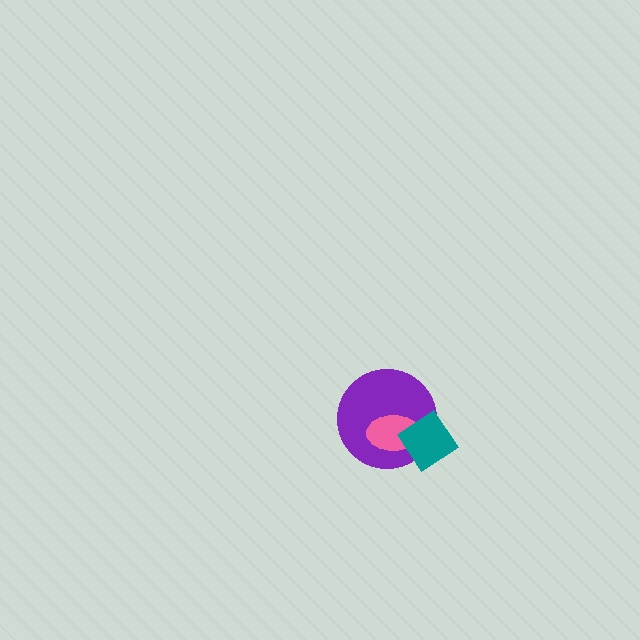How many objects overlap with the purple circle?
2 objects overlap with the purple circle.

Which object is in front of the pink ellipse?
The teal diamond is in front of the pink ellipse.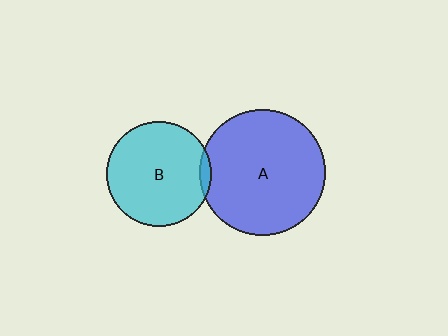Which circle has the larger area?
Circle A (blue).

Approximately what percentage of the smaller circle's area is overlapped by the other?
Approximately 5%.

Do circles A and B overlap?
Yes.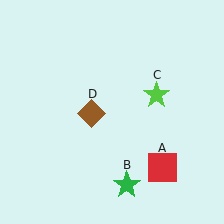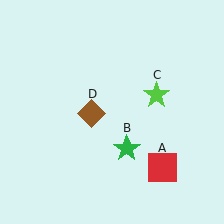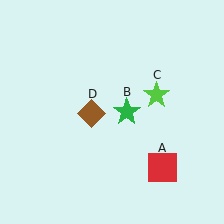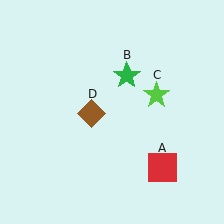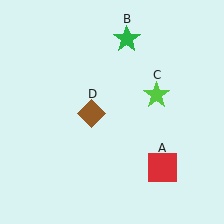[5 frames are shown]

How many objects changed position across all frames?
1 object changed position: green star (object B).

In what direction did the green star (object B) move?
The green star (object B) moved up.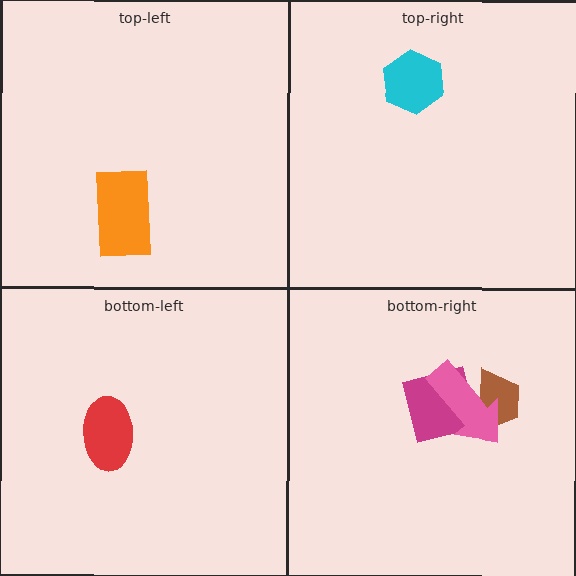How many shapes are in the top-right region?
1.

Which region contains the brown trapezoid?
The bottom-right region.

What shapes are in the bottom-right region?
The brown trapezoid, the magenta square, the pink arrow.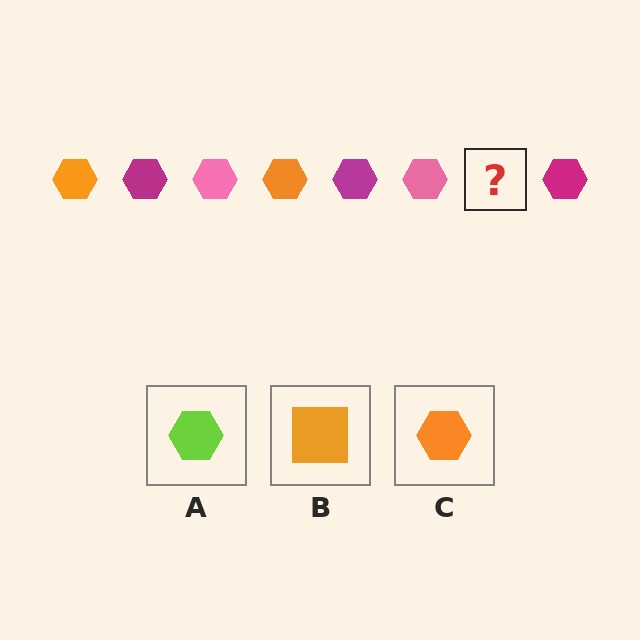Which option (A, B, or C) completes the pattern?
C.